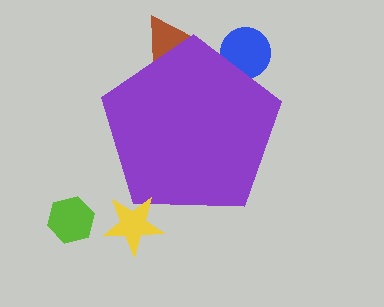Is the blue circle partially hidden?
Yes, the blue circle is partially hidden behind the purple pentagon.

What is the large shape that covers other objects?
A purple pentagon.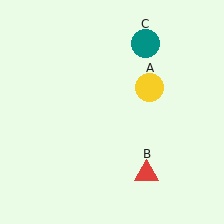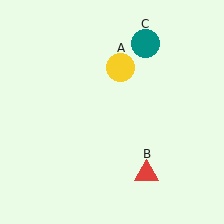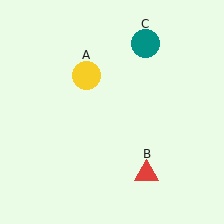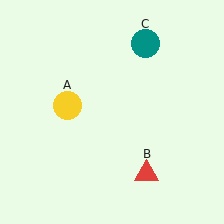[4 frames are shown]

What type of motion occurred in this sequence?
The yellow circle (object A) rotated counterclockwise around the center of the scene.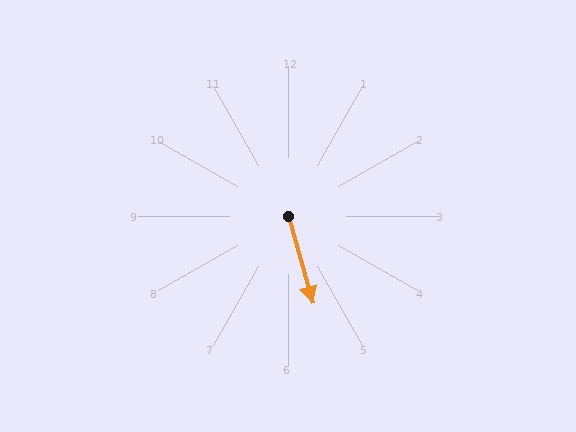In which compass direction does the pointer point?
South.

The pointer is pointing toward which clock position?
Roughly 5 o'clock.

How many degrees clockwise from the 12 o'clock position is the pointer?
Approximately 164 degrees.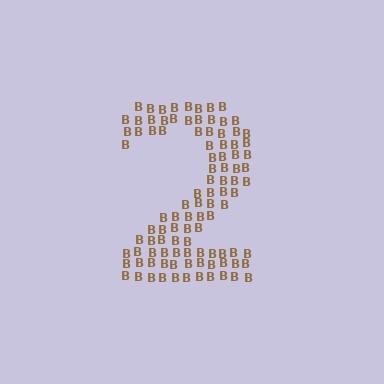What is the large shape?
The large shape is the digit 2.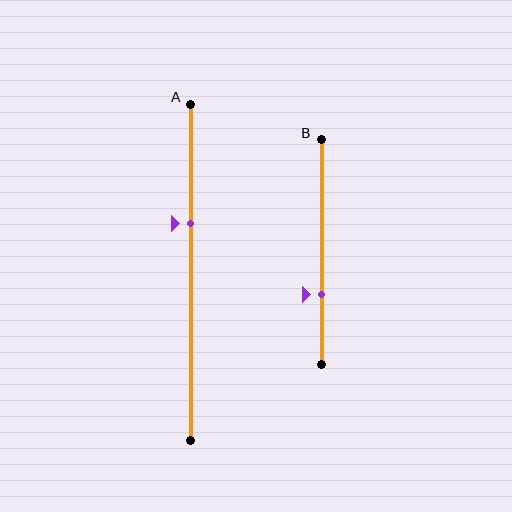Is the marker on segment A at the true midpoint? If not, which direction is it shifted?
No, the marker on segment A is shifted upward by about 14% of the segment length.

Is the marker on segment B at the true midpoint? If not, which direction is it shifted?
No, the marker on segment B is shifted downward by about 19% of the segment length.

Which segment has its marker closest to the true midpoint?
Segment A has its marker closest to the true midpoint.